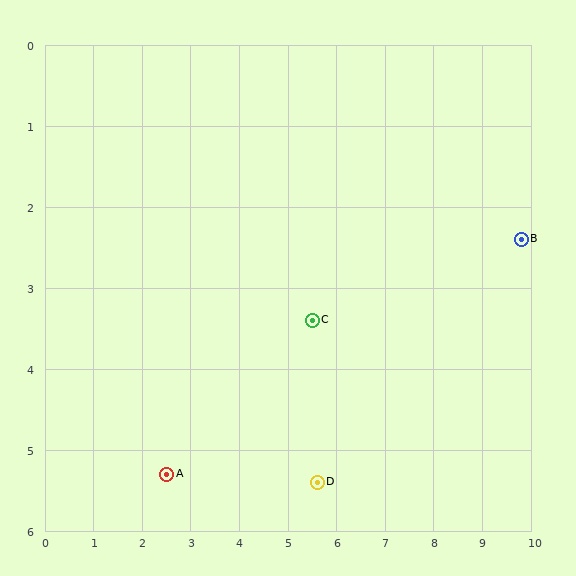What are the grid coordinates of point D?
Point D is at approximately (5.6, 5.4).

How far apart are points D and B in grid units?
Points D and B are about 5.2 grid units apart.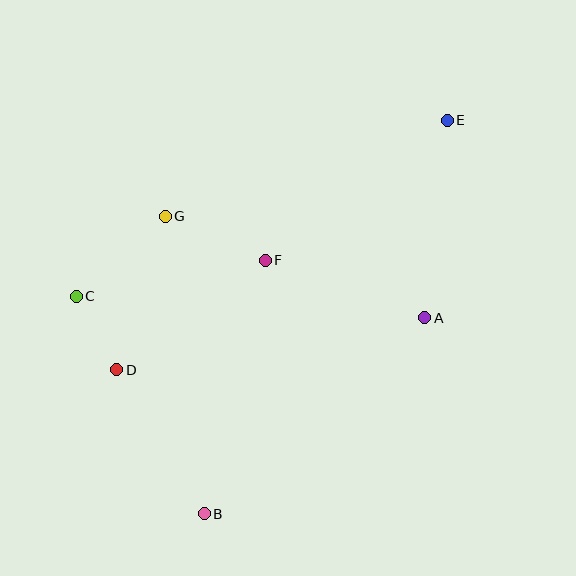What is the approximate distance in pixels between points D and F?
The distance between D and F is approximately 184 pixels.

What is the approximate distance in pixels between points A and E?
The distance between A and E is approximately 199 pixels.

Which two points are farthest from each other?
Points B and E are farthest from each other.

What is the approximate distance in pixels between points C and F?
The distance between C and F is approximately 192 pixels.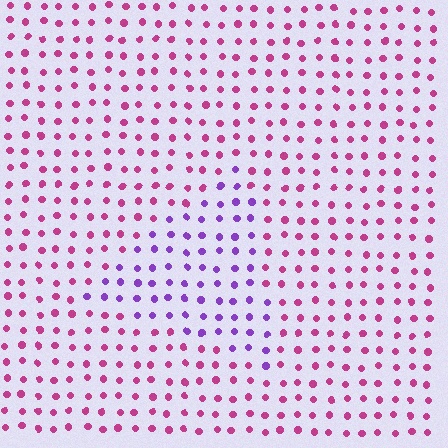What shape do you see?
I see a triangle.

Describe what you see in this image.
The image is filled with small magenta elements in a uniform arrangement. A triangle-shaped region is visible where the elements are tinted to a slightly different hue, forming a subtle color boundary.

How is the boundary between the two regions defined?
The boundary is defined purely by a slight shift in hue (about 49 degrees). Spacing, size, and orientation are identical on both sides.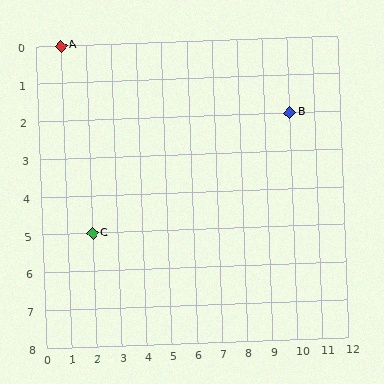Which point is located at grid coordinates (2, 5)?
Point C is at (2, 5).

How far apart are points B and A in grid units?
Points B and A are 9 columns and 2 rows apart (about 9.2 grid units diagonally).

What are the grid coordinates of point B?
Point B is at grid coordinates (10, 2).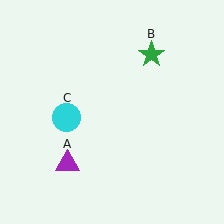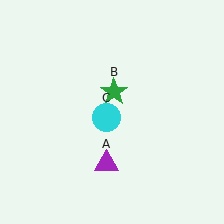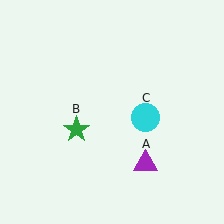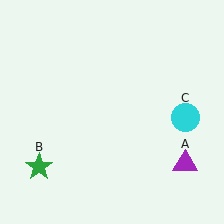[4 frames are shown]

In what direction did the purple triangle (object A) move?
The purple triangle (object A) moved right.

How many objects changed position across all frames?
3 objects changed position: purple triangle (object A), green star (object B), cyan circle (object C).